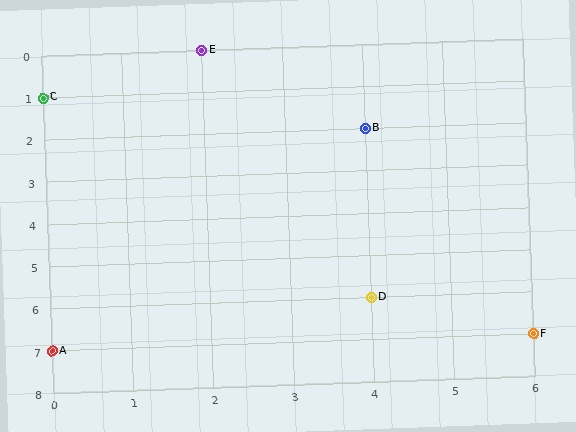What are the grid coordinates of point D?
Point D is at grid coordinates (4, 6).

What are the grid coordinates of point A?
Point A is at grid coordinates (0, 7).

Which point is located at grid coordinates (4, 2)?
Point B is at (4, 2).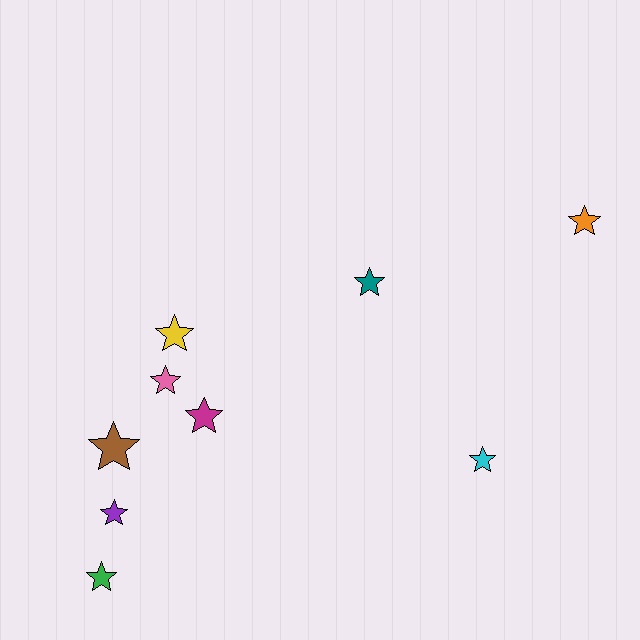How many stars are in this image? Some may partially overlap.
There are 9 stars.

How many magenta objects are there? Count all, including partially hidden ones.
There is 1 magenta object.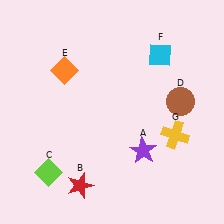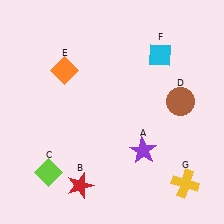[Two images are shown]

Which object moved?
The yellow cross (G) moved down.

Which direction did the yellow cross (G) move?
The yellow cross (G) moved down.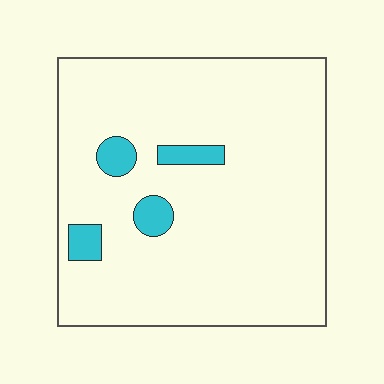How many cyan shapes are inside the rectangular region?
4.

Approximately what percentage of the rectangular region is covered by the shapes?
Approximately 5%.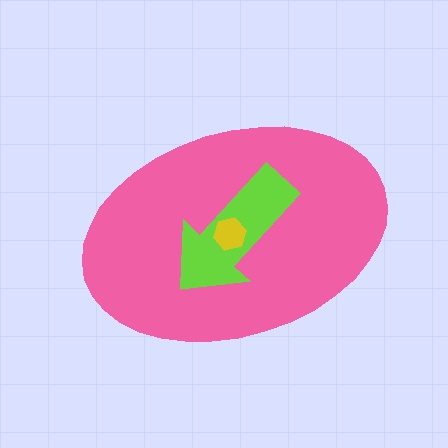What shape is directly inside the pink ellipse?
The lime arrow.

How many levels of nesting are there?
3.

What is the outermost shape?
The pink ellipse.